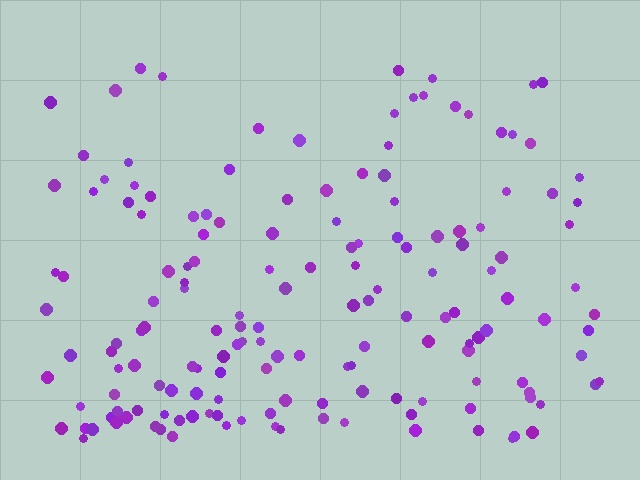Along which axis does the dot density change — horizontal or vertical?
Vertical.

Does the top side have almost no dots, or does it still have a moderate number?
Still a moderate number, just noticeably fewer than the bottom.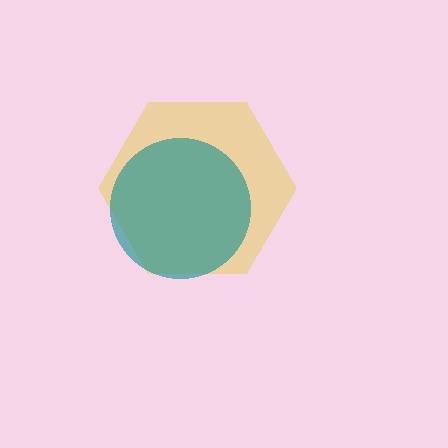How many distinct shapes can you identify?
There are 2 distinct shapes: a yellow hexagon, a teal circle.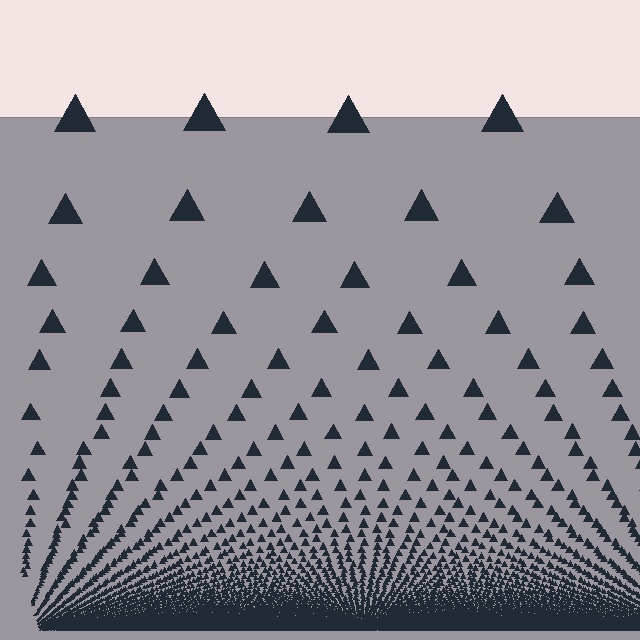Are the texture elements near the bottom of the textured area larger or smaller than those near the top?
Smaller. The gradient is inverted — elements near the bottom are smaller and denser.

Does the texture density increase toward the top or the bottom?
Density increases toward the bottom.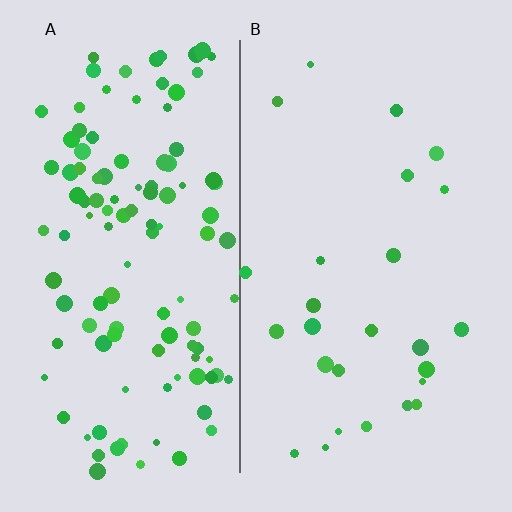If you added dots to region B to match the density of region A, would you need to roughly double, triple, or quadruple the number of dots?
Approximately quadruple.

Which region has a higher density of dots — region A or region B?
A (the left).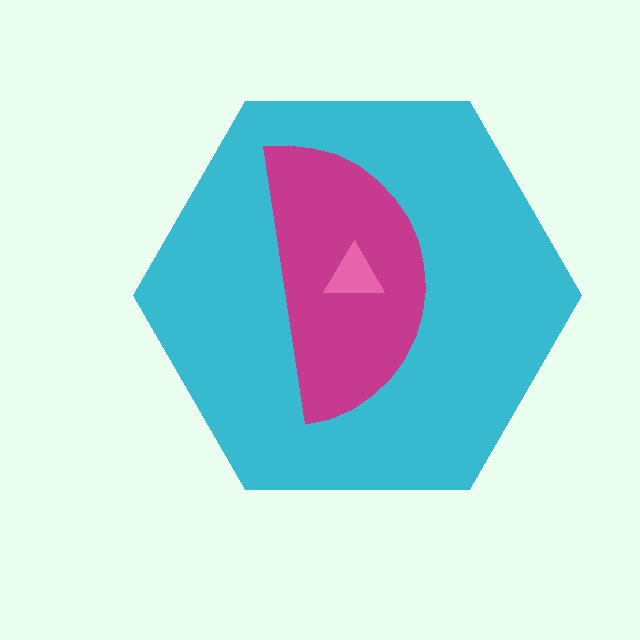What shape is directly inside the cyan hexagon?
The magenta semicircle.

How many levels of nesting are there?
3.